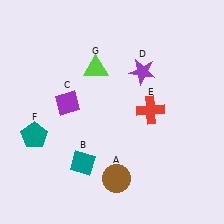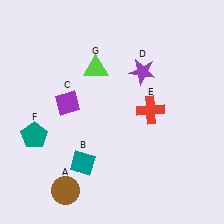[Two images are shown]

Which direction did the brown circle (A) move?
The brown circle (A) moved left.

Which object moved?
The brown circle (A) moved left.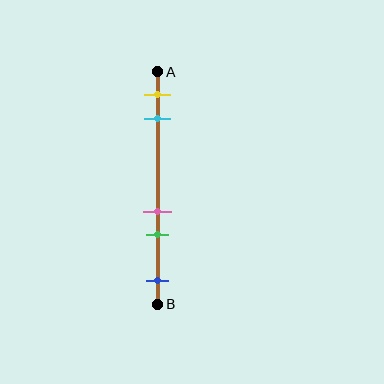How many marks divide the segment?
There are 5 marks dividing the segment.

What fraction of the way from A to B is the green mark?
The green mark is approximately 70% (0.7) of the way from A to B.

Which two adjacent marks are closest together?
The pink and green marks are the closest adjacent pair.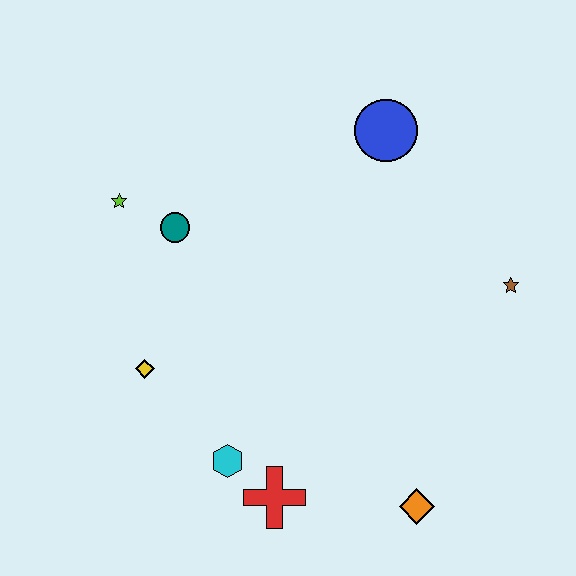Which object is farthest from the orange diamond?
The lime star is farthest from the orange diamond.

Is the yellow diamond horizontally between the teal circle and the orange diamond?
No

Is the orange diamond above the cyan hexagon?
No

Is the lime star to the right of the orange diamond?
No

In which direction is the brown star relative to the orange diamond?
The brown star is above the orange diamond.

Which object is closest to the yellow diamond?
The cyan hexagon is closest to the yellow diamond.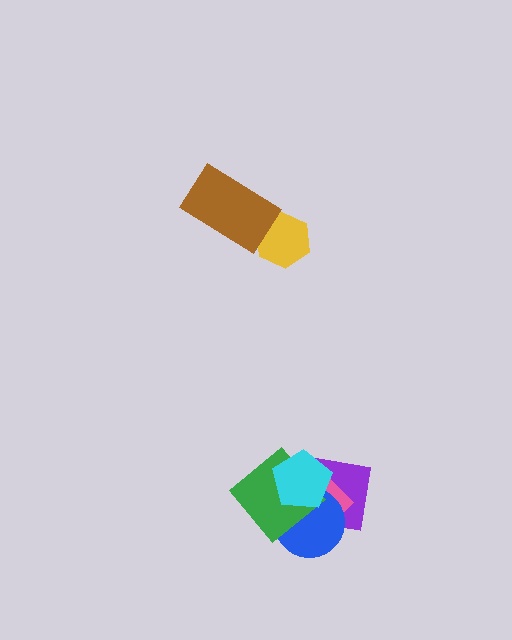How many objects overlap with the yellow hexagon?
1 object overlaps with the yellow hexagon.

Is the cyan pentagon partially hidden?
No, no other shape covers it.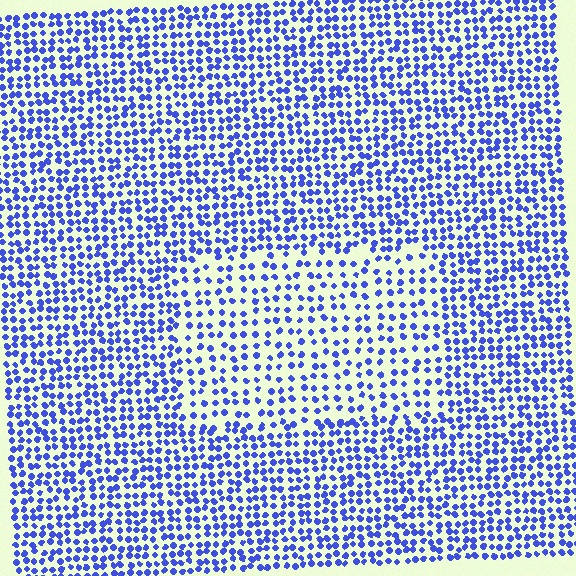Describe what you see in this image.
The image contains small blue elements arranged at two different densities. A rectangle-shaped region is visible where the elements are less densely packed than the surrounding area.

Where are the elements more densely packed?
The elements are more densely packed outside the rectangle boundary.